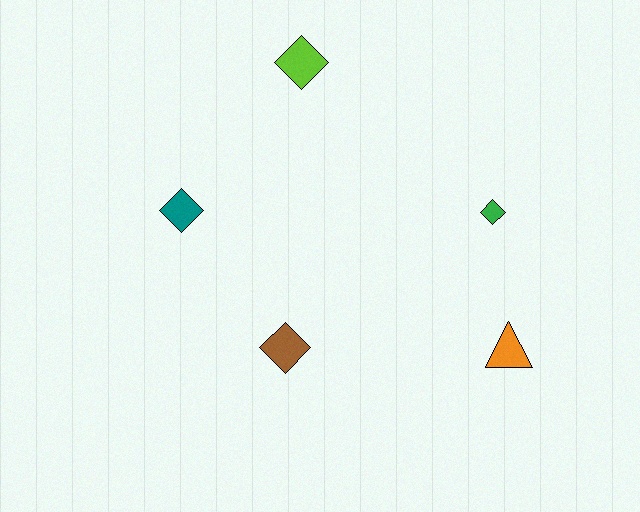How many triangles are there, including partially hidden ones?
There is 1 triangle.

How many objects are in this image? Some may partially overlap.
There are 5 objects.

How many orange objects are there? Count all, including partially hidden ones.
There is 1 orange object.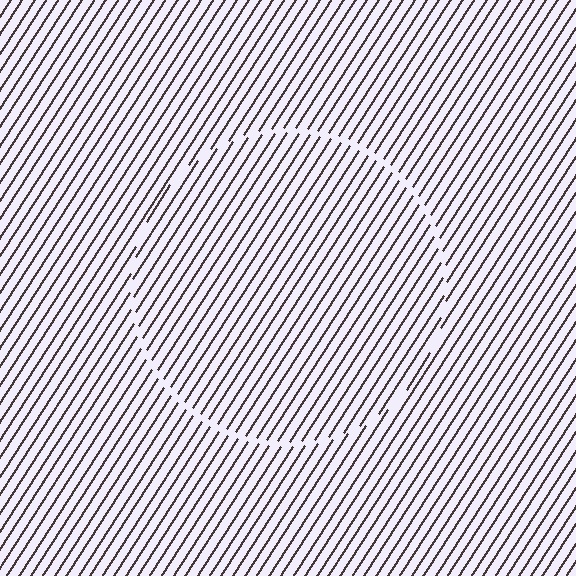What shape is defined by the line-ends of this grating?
An illusory circle. The interior of the shape contains the same grating, shifted by half a period — the contour is defined by the phase discontinuity where line-ends from the inner and outer gratings abut.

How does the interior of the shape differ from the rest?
The interior of the shape contains the same grating, shifted by half a period — the contour is defined by the phase discontinuity where line-ends from the inner and outer gratings abut.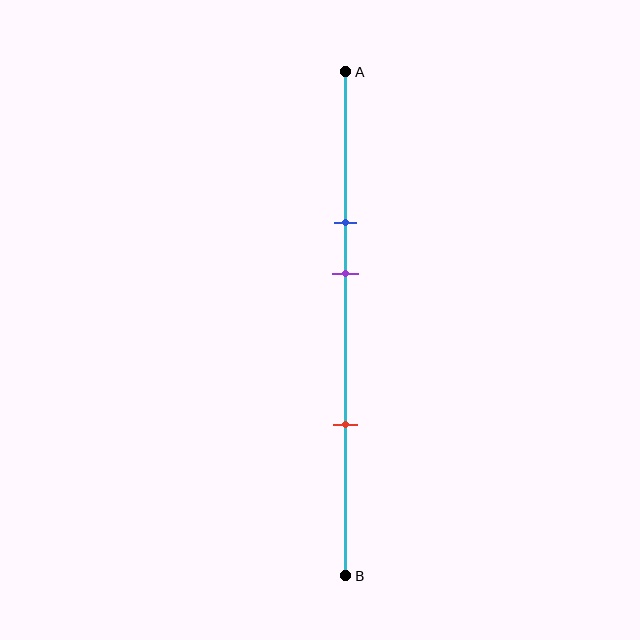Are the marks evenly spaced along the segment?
No, the marks are not evenly spaced.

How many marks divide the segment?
There are 3 marks dividing the segment.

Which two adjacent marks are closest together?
The blue and purple marks are the closest adjacent pair.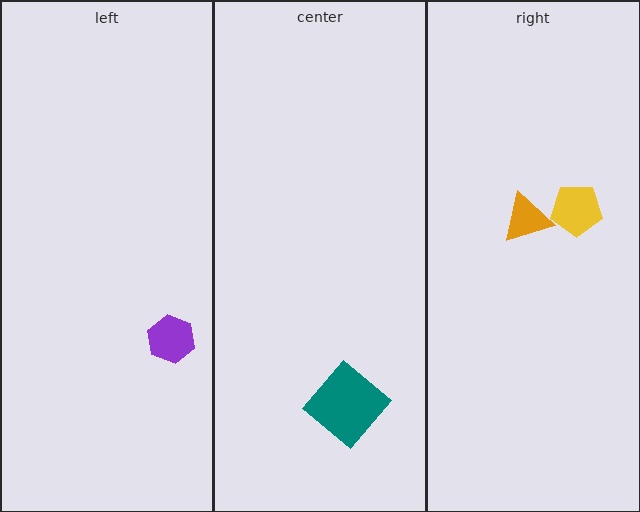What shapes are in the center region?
The teal diamond.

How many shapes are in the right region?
2.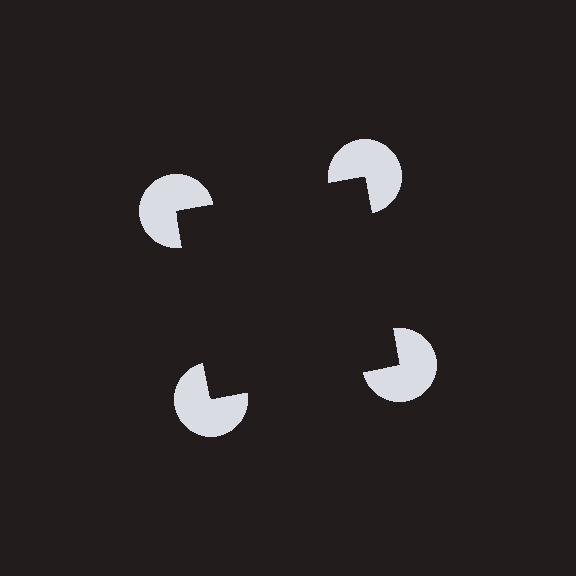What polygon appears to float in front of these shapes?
An illusory square — its edges are inferred from the aligned wedge cuts in the pac-man discs, not physically drawn.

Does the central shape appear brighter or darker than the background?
It typically appears slightly darker than the background, even though no actual brightness change is drawn.